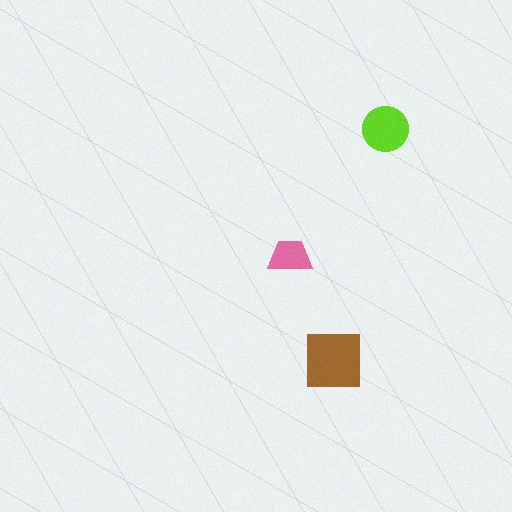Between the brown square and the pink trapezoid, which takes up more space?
The brown square.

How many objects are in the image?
There are 3 objects in the image.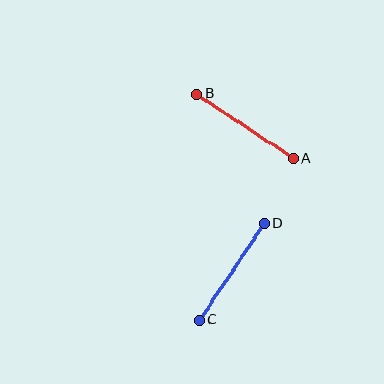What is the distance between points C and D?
The distance is approximately 116 pixels.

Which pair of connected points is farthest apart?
Points C and D are farthest apart.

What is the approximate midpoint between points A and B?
The midpoint is at approximately (245, 126) pixels.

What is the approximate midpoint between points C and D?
The midpoint is at approximately (232, 272) pixels.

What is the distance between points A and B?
The distance is approximately 116 pixels.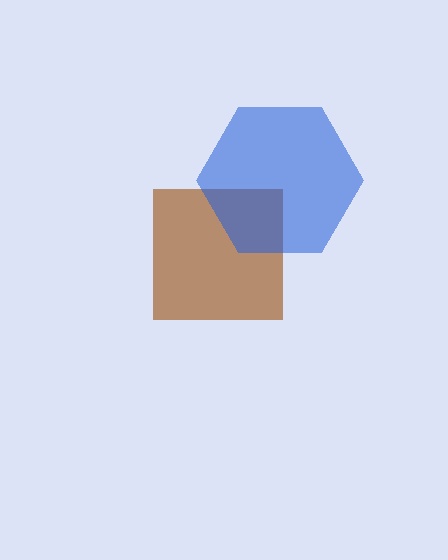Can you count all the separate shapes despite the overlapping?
Yes, there are 2 separate shapes.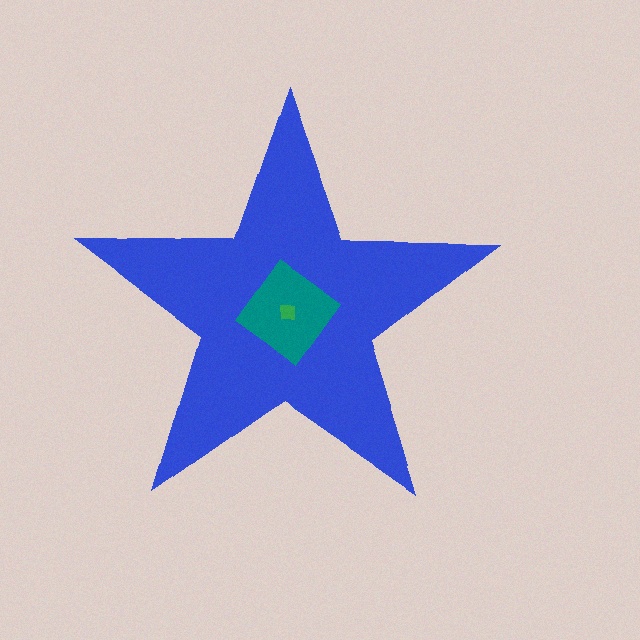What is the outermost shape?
The blue star.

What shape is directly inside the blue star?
The teal diamond.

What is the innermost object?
The green square.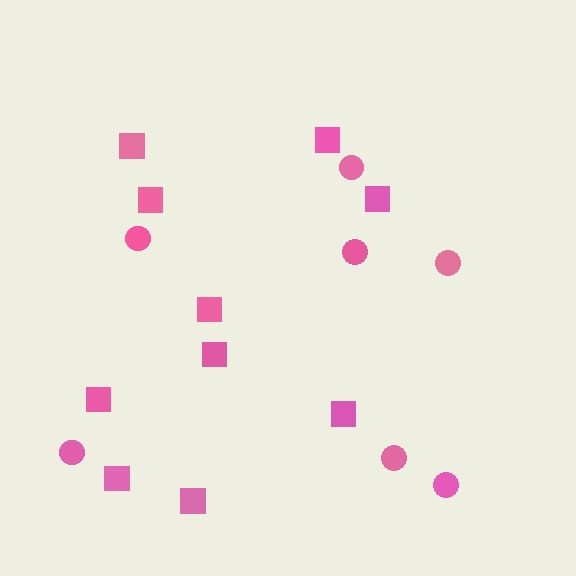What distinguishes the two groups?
There are 2 groups: one group of squares (10) and one group of circles (7).